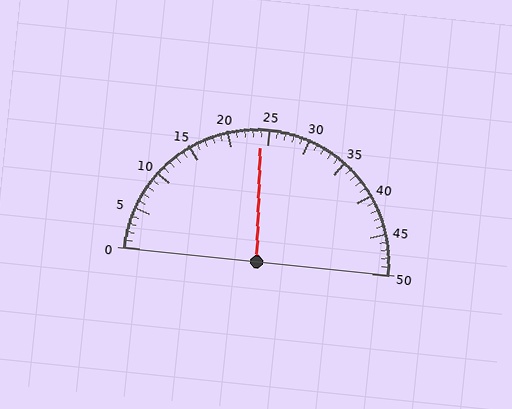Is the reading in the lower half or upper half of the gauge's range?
The reading is in the lower half of the range (0 to 50).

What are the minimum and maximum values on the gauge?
The gauge ranges from 0 to 50.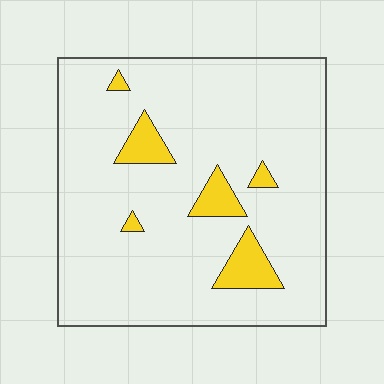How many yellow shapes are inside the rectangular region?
6.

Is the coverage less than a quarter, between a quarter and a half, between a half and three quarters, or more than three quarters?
Less than a quarter.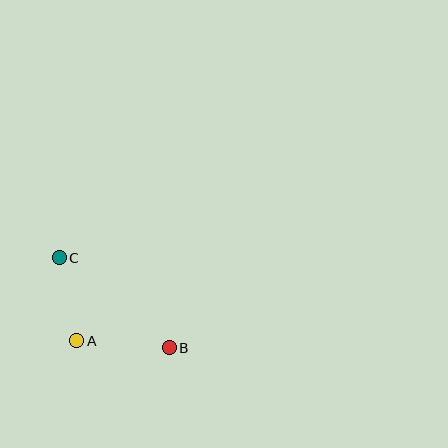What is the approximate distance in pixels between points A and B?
The distance between A and B is approximately 93 pixels.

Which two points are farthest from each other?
Points B and C are farthest from each other.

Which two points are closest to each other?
Points A and C are closest to each other.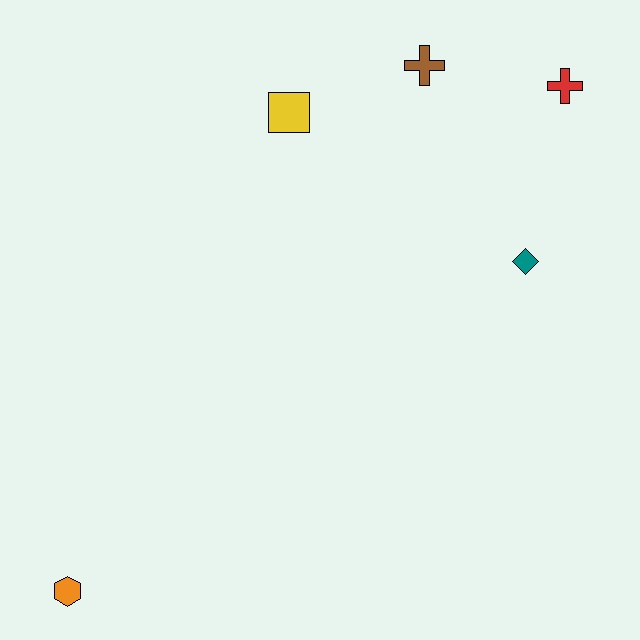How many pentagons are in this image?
There are no pentagons.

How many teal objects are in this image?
There is 1 teal object.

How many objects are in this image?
There are 5 objects.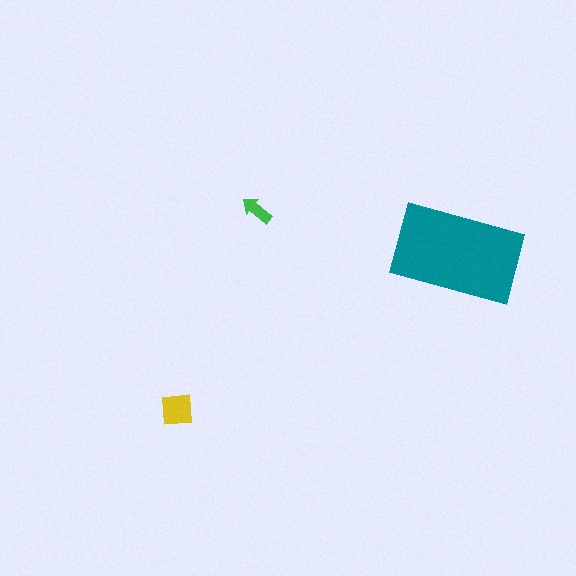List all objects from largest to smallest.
The teal rectangle, the yellow square, the green arrow.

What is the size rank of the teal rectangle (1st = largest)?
1st.